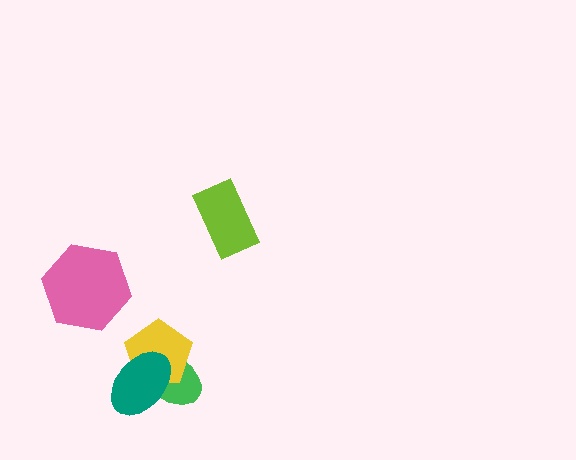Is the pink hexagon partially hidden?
No, no other shape covers it.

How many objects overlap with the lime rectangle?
0 objects overlap with the lime rectangle.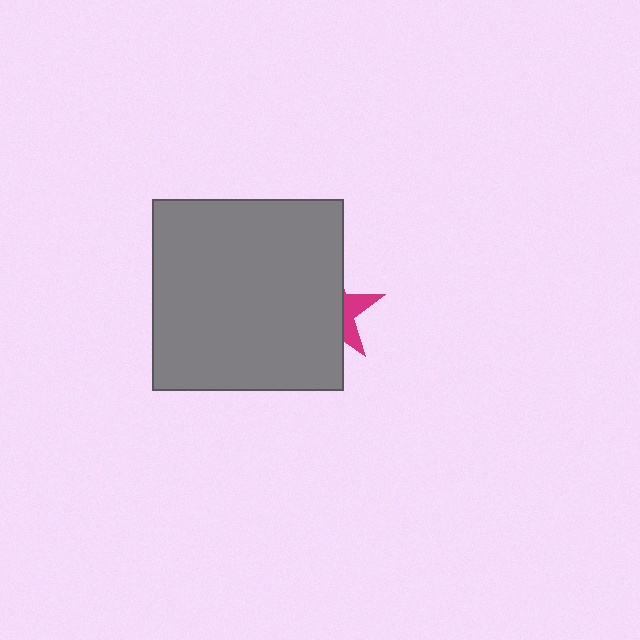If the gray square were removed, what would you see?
You would see the complete magenta star.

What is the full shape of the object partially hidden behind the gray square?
The partially hidden object is a magenta star.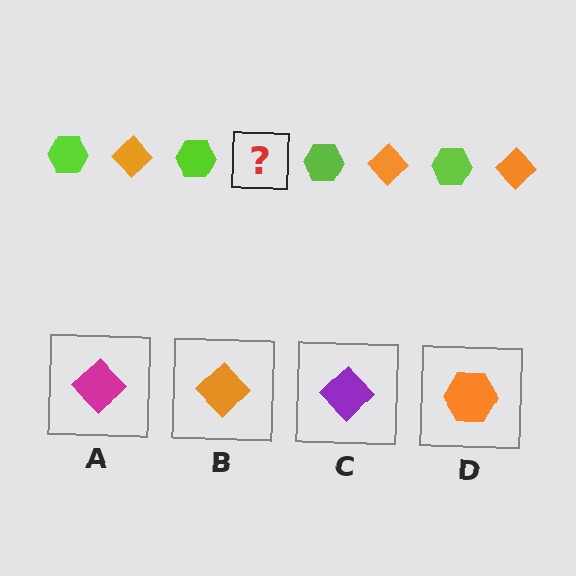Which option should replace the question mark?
Option B.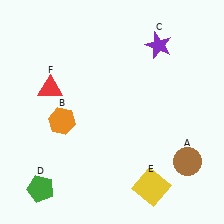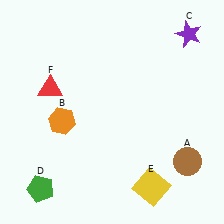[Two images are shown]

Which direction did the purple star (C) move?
The purple star (C) moved right.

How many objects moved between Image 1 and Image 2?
1 object moved between the two images.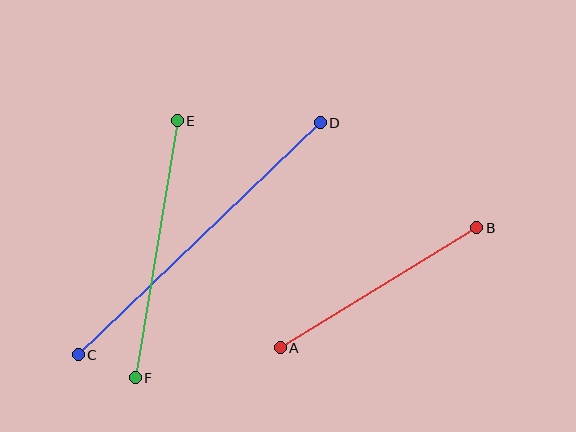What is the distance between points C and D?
The distance is approximately 335 pixels.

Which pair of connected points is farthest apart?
Points C and D are farthest apart.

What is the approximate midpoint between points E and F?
The midpoint is at approximately (156, 249) pixels.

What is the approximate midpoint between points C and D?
The midpoint is at approximately (199, 239) pixels.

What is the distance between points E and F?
The distance is approximately 260 pixels.